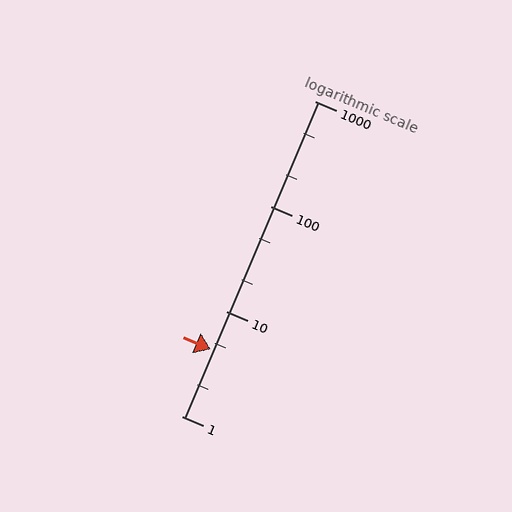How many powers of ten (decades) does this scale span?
The scale spans 3 decades, from 1 to 1000.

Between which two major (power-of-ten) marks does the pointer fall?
The pointer is between 1 and 10.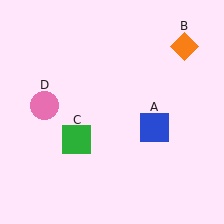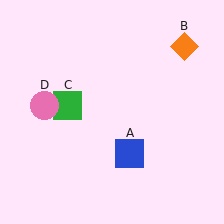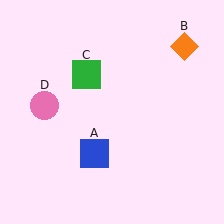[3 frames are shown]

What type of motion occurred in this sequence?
The blue square (object A), green square (object C) rotated clockwise around the center of the scene.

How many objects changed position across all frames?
2 objects changed position: blue square (object A), green square (object C).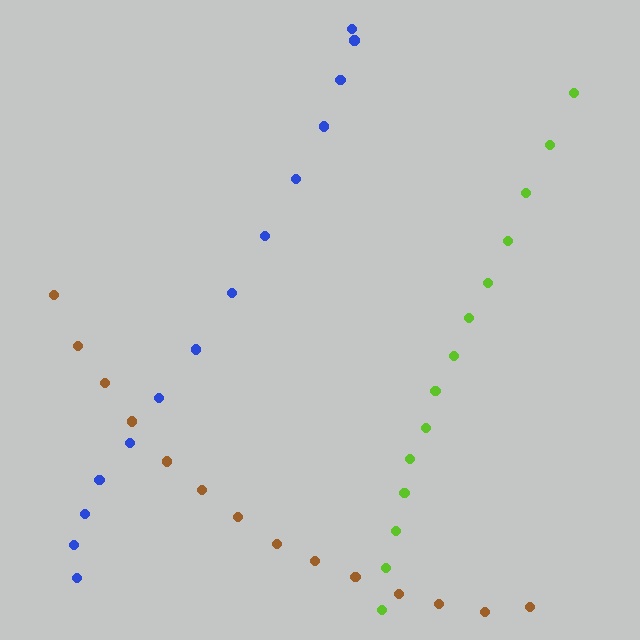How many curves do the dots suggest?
There are 3 distinct paths.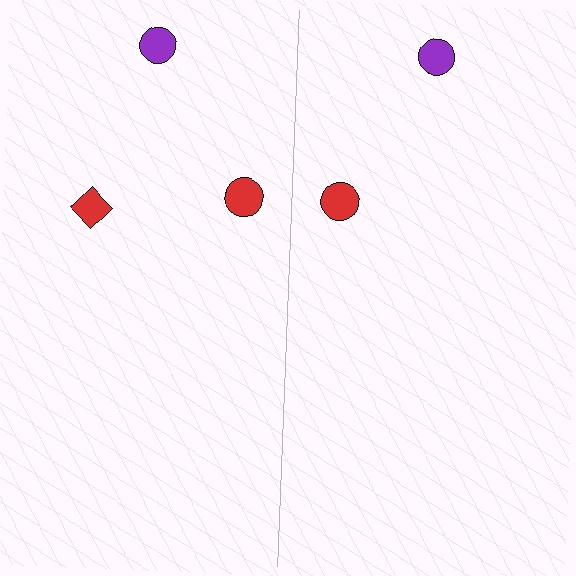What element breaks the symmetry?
A red diamond is missing from the right side.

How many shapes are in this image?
There are 5 shapes in this image.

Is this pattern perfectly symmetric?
No, the pattern is not perfectly symmetric. A red diamond is missing from the right side.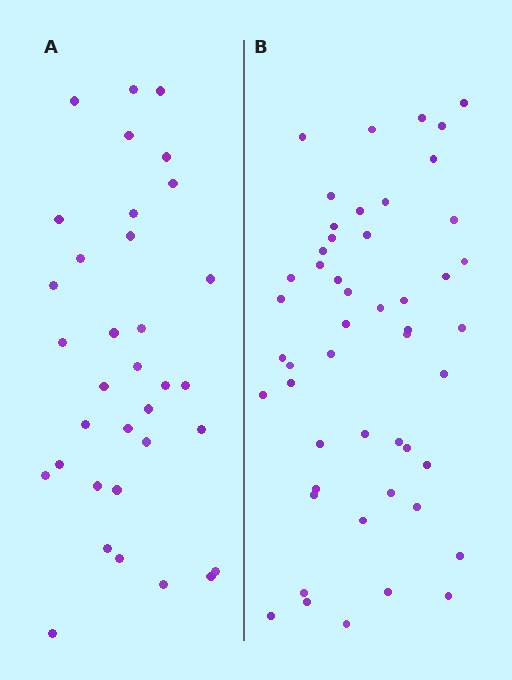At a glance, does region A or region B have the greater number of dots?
Region B (the right region) has more dots.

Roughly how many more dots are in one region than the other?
Region B has approximately 15 more dots than region A.